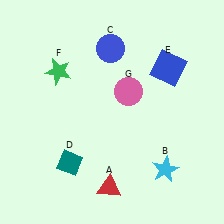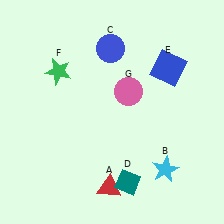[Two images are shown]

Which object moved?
The teal diamond (D) moved right.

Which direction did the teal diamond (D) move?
The teal diamond (D) moved right.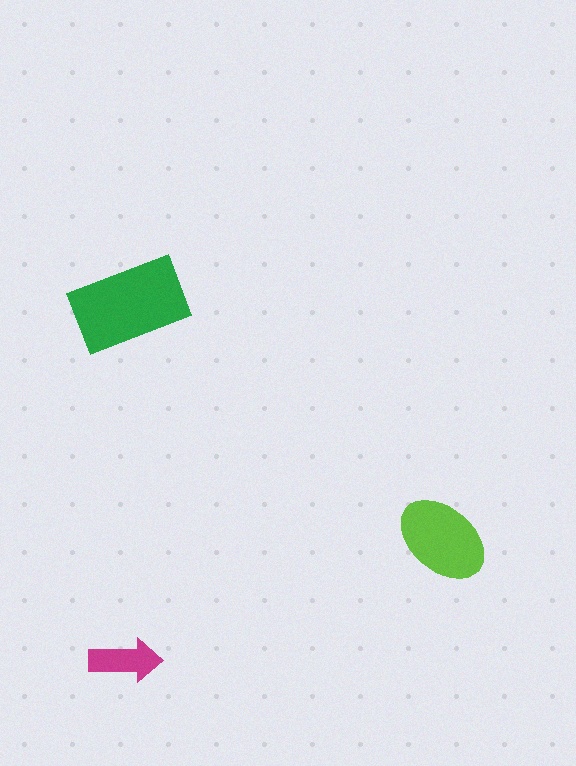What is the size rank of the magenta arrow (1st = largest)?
3rd.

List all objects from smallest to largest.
The magenta arrow, the lime ellipse, the green rectangle.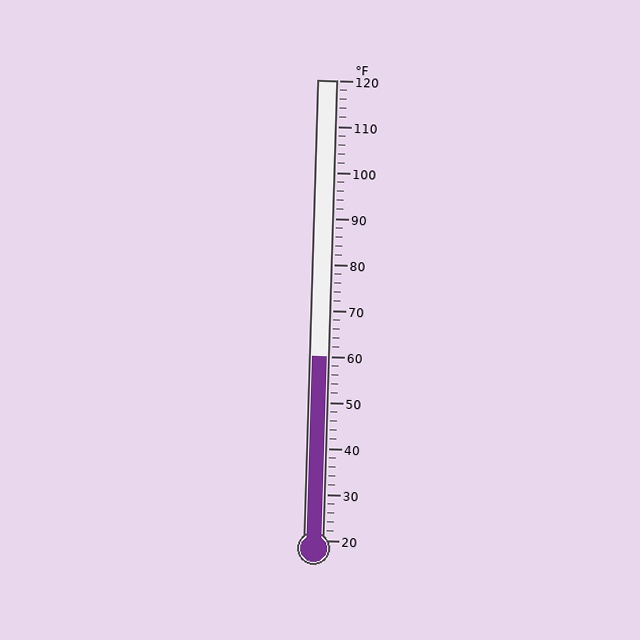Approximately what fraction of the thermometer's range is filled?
The thermometer is filled to approximately 40% of its range.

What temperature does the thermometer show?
The thermometer shows approximately 60°F.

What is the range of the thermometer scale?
The thermometer scale ranges from 20°F to 120°F.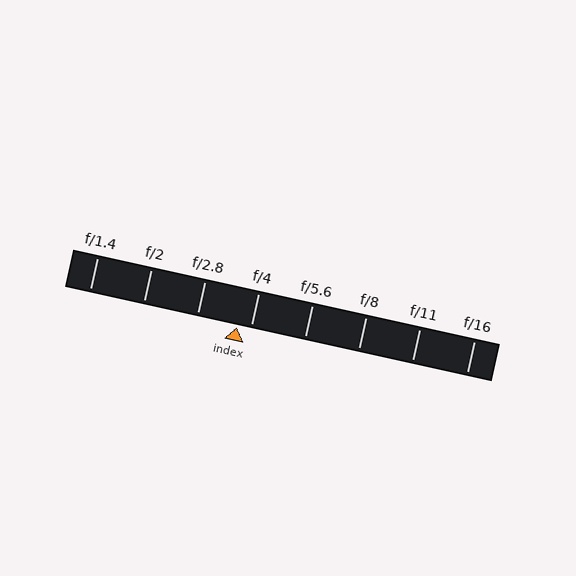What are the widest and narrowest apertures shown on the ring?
The widest aperture shown is f/1.4 and the narrowest is f/16.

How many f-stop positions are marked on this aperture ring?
There are 8 f-stop positions marked.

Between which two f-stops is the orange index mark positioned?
The index mark is between f/2.8 and f/4.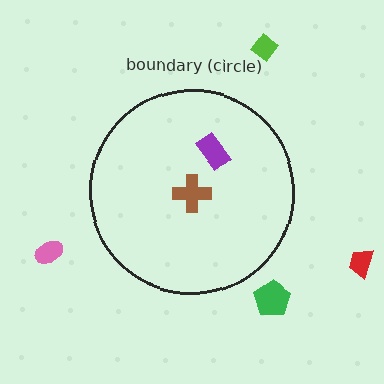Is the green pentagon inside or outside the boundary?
Outside.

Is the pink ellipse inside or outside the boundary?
Outside.